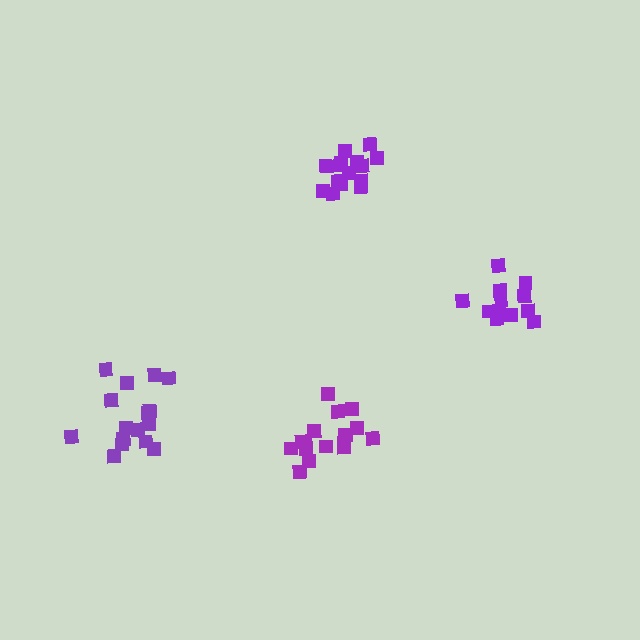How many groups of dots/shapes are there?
There are 4 groups.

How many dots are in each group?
Group 1: 16 dots, Group 2: 12 dots, Group 3: 17 dots, Group 4: 16 dots (61 total).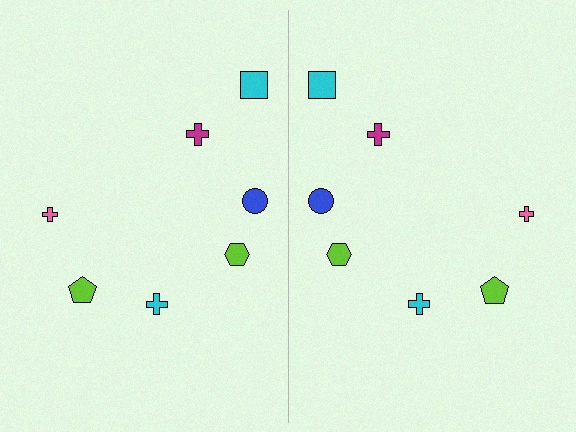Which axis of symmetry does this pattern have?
The pattern has a vertical axis of symmetry running through the center of the image.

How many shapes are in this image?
There are 14 shapes in this image.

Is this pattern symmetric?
Yes, this pattern has bilateral (reflection) symmetry.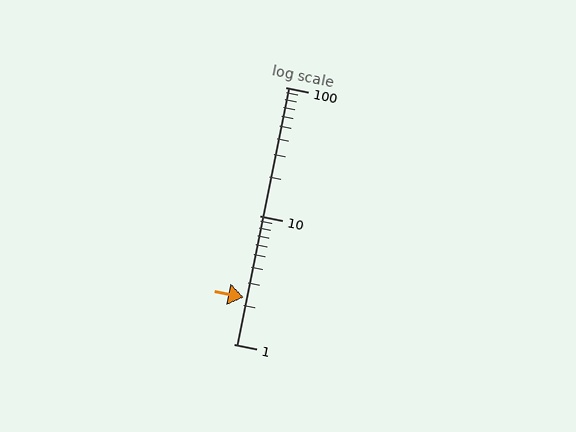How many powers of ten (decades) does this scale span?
The scale spans 2 decades, from 1 to 100.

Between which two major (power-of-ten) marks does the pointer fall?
The pointer is between 1 and 10.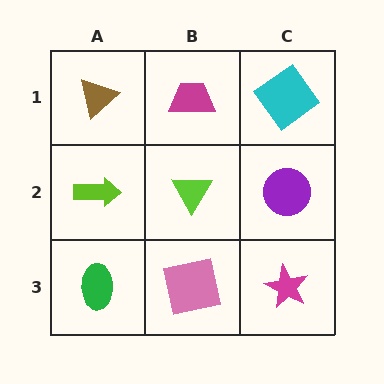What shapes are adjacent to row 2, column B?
A magenta trapezoid (row 1, column B), a pink square (row 3, column B), a lime arrow (row 2, column A), a purple circle (row 2, column C).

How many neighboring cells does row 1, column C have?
2.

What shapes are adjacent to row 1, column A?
A lime arrow (row 2, column A), a magenta trapezoid (row 1, column B).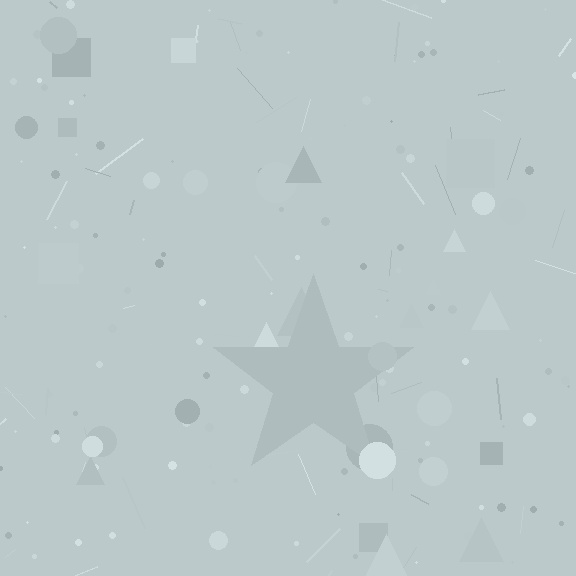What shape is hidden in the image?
A star is hidden in the image.